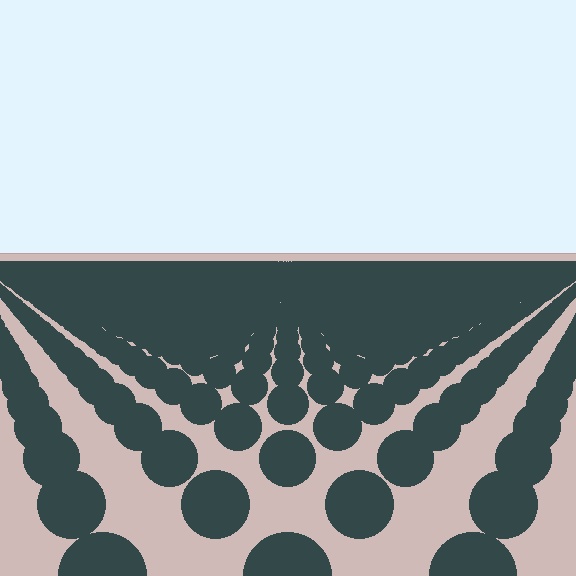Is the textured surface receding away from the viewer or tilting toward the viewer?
The surface is receding away from the viewer. Texture elements get smaller and denser toward the top.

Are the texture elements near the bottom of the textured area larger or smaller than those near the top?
Larger. Near the bottom, elements are closer to the viewer and appear at a bigger on-screen size.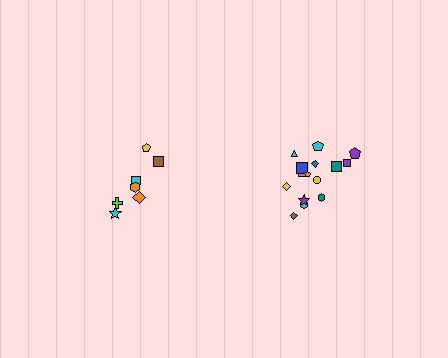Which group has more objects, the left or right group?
The right group.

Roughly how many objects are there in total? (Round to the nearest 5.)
Roughly 20 objects in total.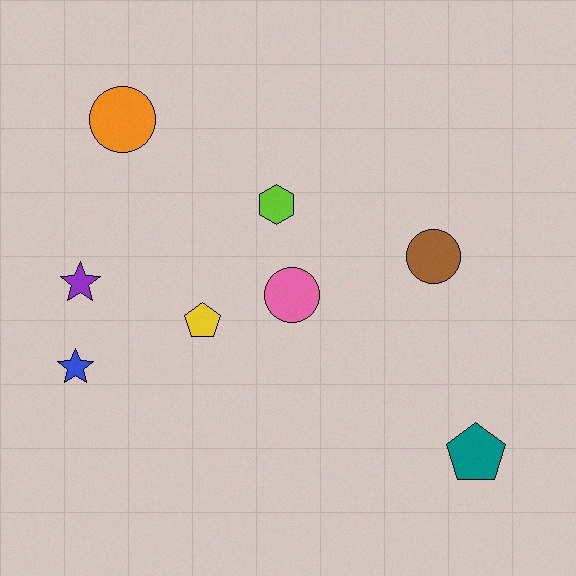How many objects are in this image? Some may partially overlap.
There are 8 objects.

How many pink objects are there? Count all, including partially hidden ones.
There is 1 pink object.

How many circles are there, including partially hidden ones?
There are 3 circles.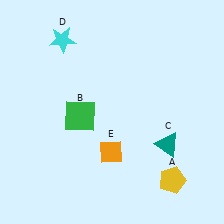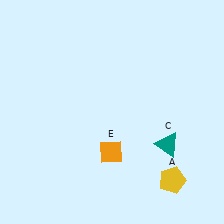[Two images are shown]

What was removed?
The cyan star (D), the green square (B) were removed in Image 2.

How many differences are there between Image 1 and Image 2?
There are 2 differences between the two images.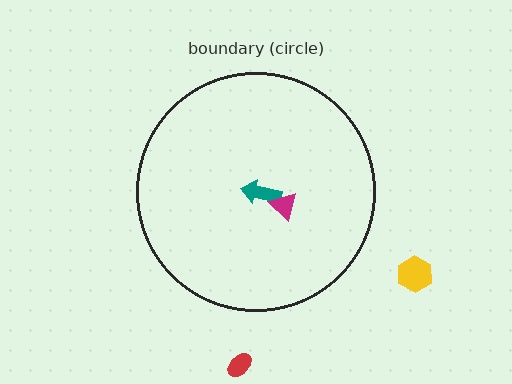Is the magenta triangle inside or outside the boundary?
Inside.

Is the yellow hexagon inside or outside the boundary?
Outside.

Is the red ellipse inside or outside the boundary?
Outside.